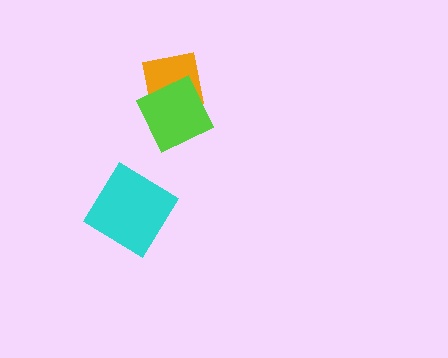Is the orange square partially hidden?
Yes, it is partially covered by another shape.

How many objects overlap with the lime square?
1 object overlaps with the lime square.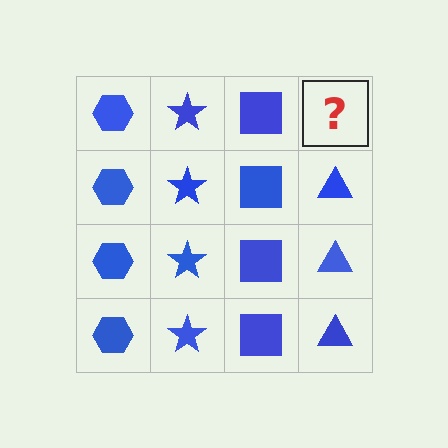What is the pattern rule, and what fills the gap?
The rule is that each column has a consistent shape. The gap should be filled with a blue triangle.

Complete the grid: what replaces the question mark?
The question mark should be replaced with a blue triangle.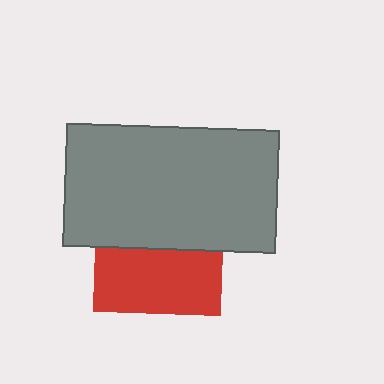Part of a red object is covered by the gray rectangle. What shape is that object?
It is a square.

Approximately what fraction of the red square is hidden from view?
Roughly 50% of the red square is hidden behind the gray rectangle.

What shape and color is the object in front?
The object in front is a gray rectangle.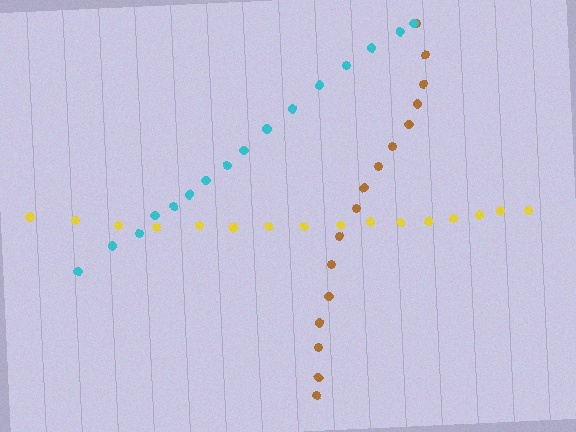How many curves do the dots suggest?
There are 3 distinct paths.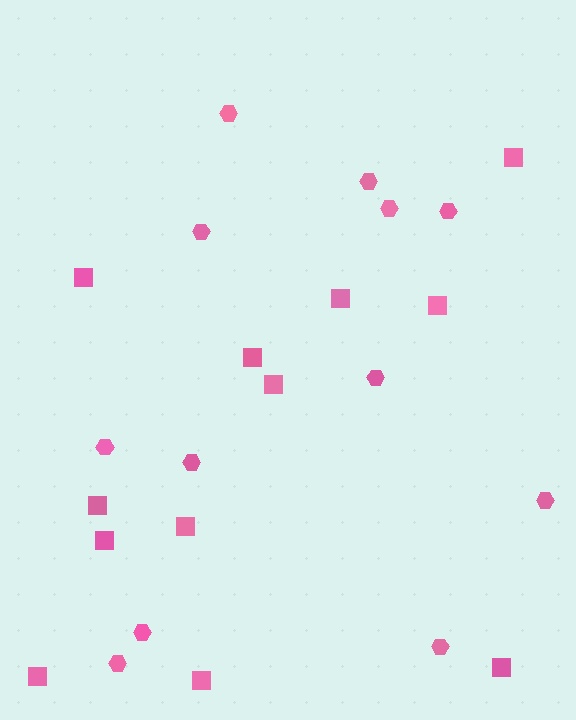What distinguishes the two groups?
There are 2 groups: one group of hexagons (12) and one group of squares (12).